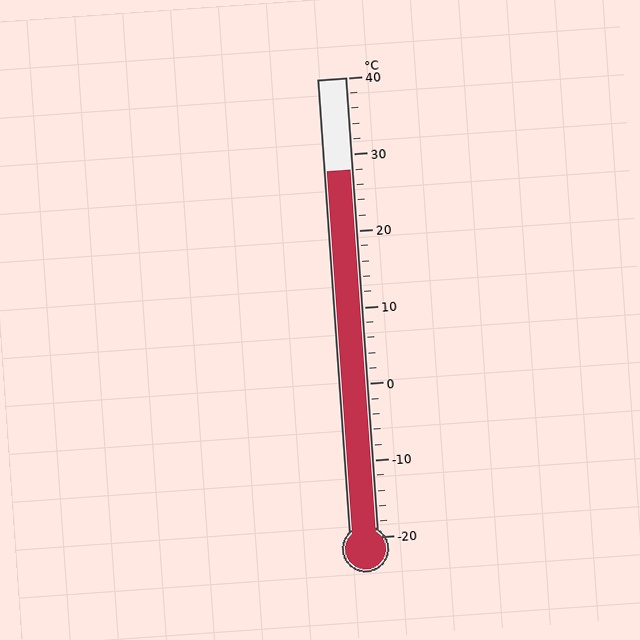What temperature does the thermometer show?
The thermometer shows approximately 28°C.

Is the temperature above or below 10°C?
The temperature is above 10°C.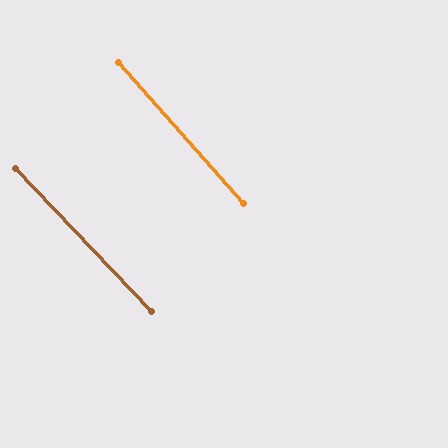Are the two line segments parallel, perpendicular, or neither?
Parallel — their directions differ by only 1.9°.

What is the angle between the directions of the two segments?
Approximately 2 degrees.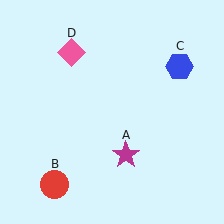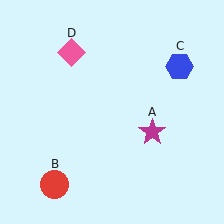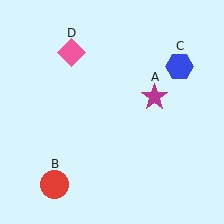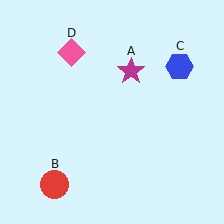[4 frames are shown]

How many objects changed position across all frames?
1 object changed position: magenta star (object A).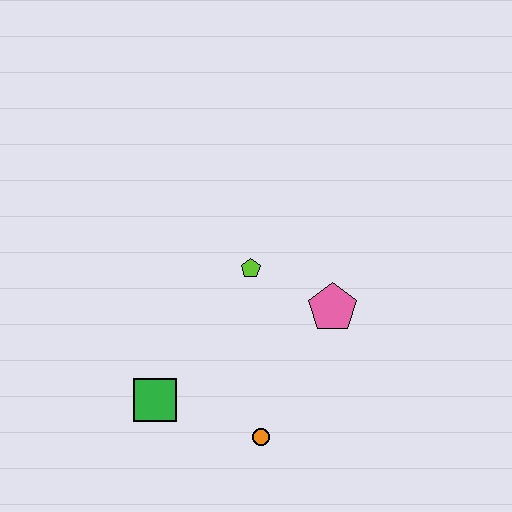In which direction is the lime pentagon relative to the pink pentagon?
The lime pentagon is to the left of the pink pentagon.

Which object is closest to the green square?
The orange circle is closest to the green square.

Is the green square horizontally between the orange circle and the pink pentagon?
No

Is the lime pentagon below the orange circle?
No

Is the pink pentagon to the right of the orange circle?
Yes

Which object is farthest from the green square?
The pink pentagon is farthest from the green square.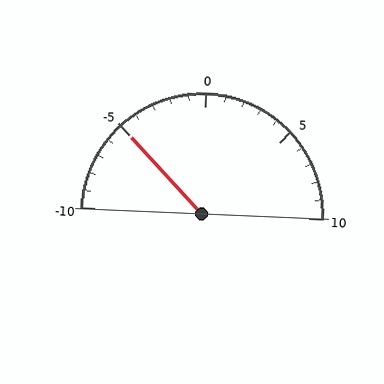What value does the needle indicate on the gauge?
The needle indicates approximately -5.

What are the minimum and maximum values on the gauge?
The gauge ranges from -10 to 10.